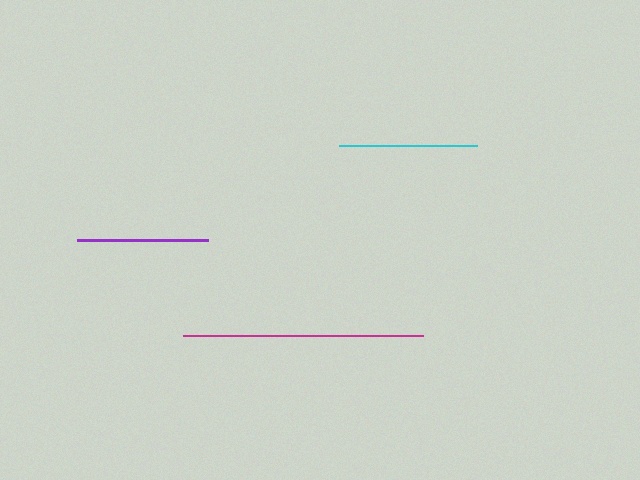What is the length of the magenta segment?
The magenta segment is approximately 241 pixels long.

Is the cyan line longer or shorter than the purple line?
The cyan line is longer than the purple line.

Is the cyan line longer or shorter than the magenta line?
The magenta line is longer than the cyan line.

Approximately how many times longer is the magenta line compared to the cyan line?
The magenta line is approximately 1.8 times the length of the cyan line.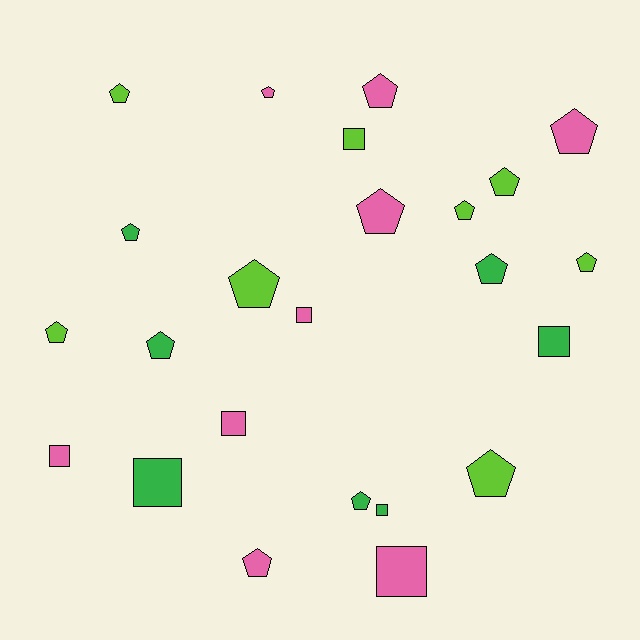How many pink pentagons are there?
There are 5 pink pentagons.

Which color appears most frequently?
Pink, with 9 objects.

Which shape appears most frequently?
Pentagon, with 16 objects.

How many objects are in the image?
There are 24 objects.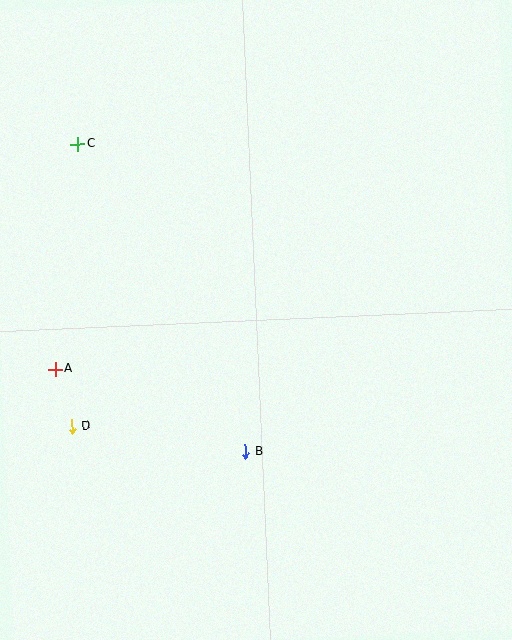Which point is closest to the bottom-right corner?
Point B is closest to the bottom-right corner.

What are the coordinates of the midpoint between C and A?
The midpoint between C and A is at (66, 256).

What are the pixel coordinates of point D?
Point D is at (72, 426).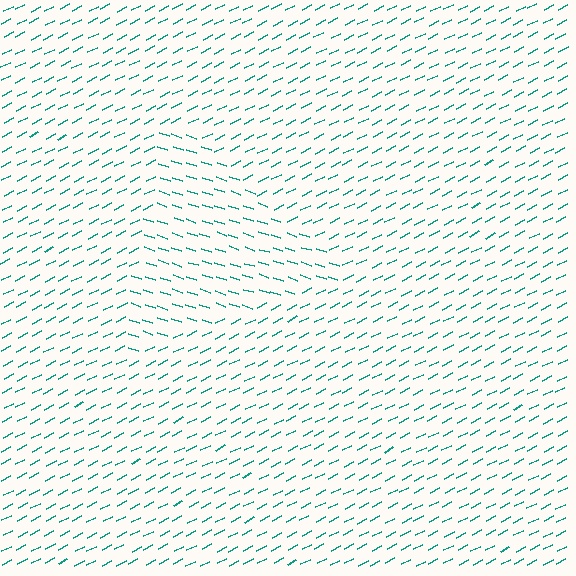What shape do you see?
I see a triangle.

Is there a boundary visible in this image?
Yes, there is a texture boundary formed by a change in line orientation.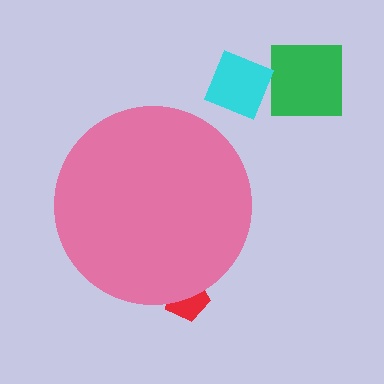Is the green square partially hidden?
No, the green square is fully visible.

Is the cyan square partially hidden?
No, the cyan square is fully visible.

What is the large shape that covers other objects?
A pink circle.